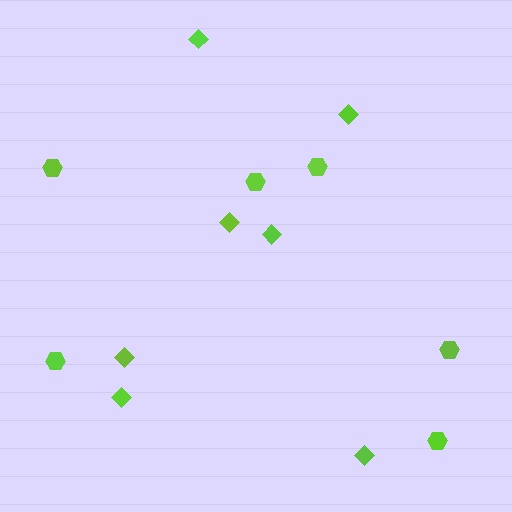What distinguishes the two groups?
There are 2 groups: one group of hexagons (6) and one group of diamonds (7).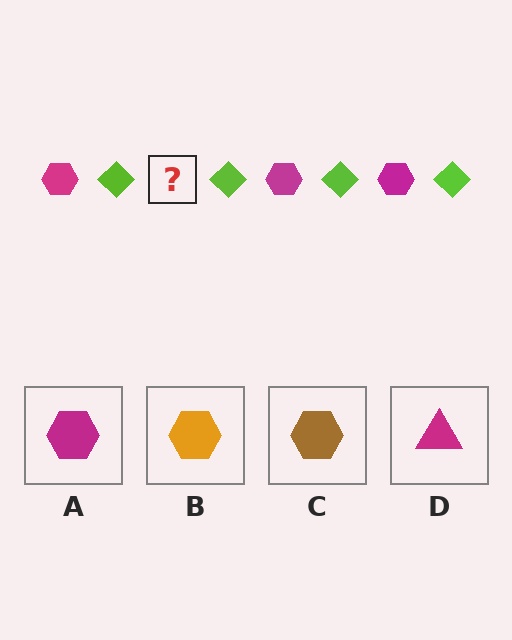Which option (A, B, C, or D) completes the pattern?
A.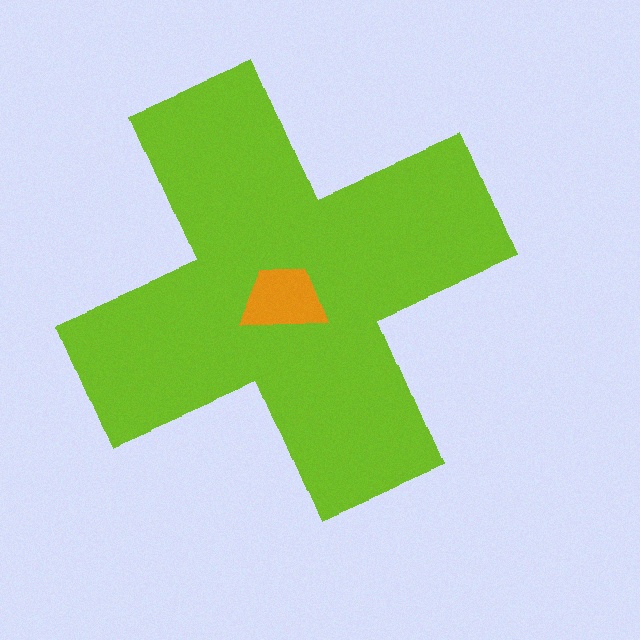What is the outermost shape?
The lime cross.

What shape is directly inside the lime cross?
The orange trapezoid.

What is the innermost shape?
The orange trapezoid.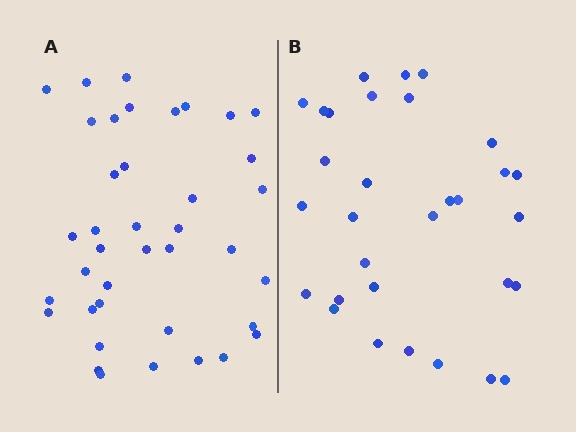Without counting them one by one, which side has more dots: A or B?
Region A (the left region) has more dots.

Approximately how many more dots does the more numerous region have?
Region A has roughly 8 or so more dots than region B.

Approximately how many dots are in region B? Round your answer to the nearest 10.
About 30 dots. (The exact count is 31, which rounds to 30.)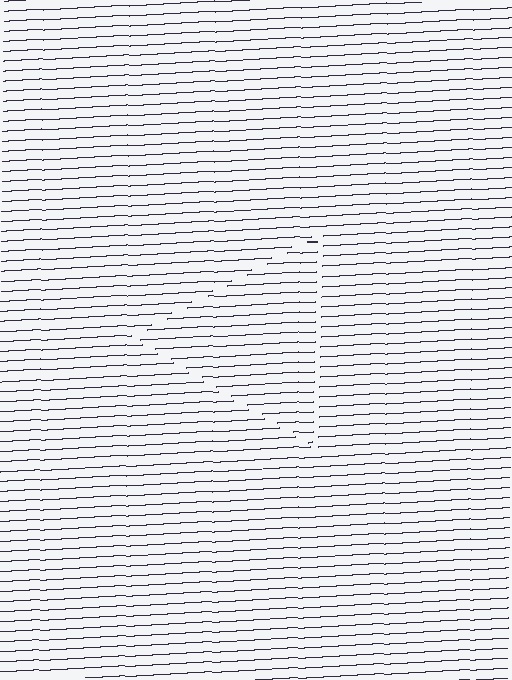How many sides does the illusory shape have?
3 sides — the line-ends trace a triangle.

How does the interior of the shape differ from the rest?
The interior of the shape contains the same grating, shifted by half a period — the contour is defined by the phase discontinuity where line-ends from the inner and outer gratings abut.